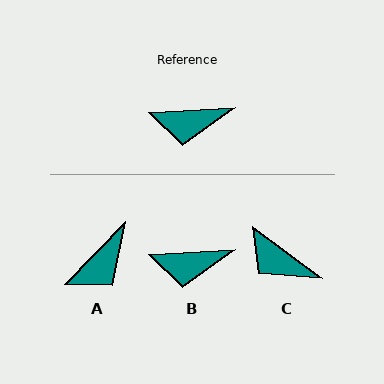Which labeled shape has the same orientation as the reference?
B.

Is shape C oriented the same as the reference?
No, it is off by about 40 degrees.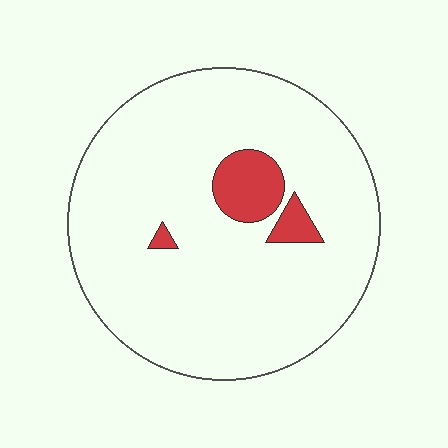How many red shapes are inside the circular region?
3.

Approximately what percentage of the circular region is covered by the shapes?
Approximately 10%.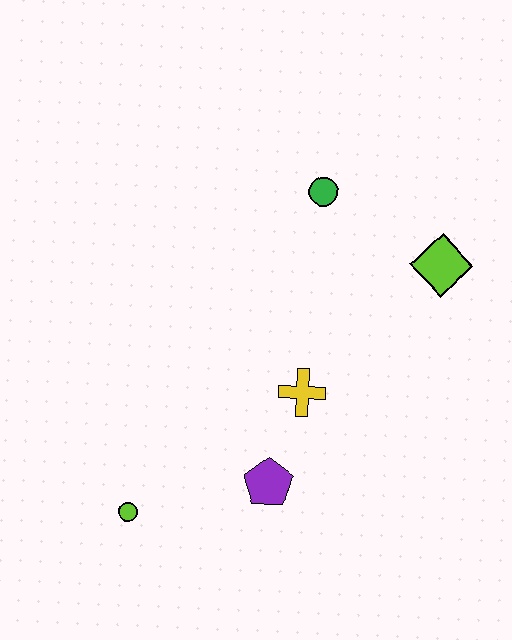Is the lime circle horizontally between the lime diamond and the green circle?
No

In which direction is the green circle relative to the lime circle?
The green circle is above the lime circle.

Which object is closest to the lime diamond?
The green circle is closest to the lime diamond.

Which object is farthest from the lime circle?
The lime diamond is farthest from the lime circle.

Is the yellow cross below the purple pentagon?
No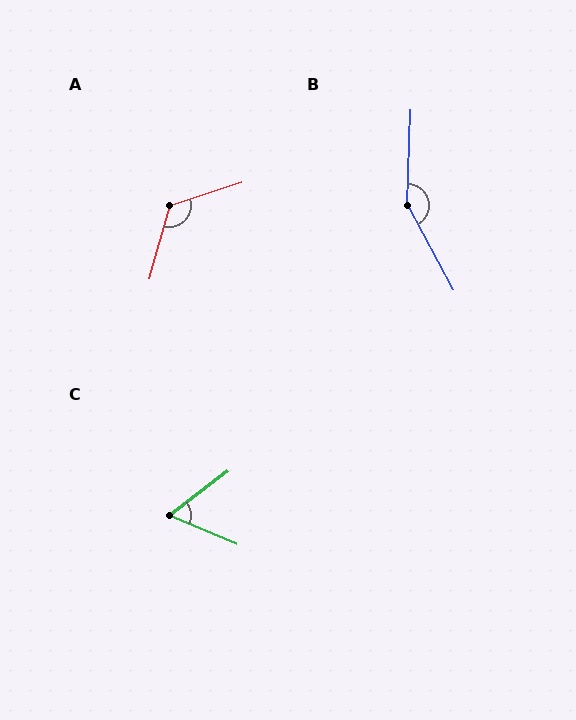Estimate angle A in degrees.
Approximately 123 degrees.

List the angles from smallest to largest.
C (60°), A (123°), B (150°).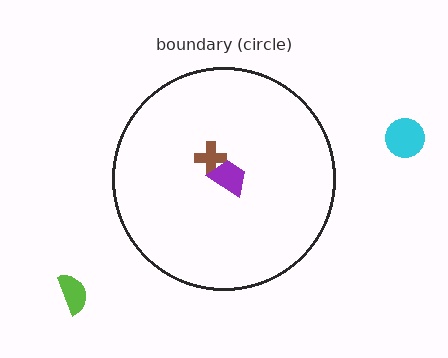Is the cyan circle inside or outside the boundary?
Outside.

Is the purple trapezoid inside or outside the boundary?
Inside.